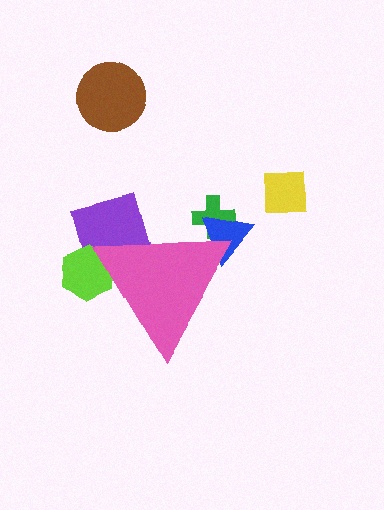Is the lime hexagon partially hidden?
Yes, the lime hexagon is partially hidden behind the pink triangle.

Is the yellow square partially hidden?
No, the yellow square is fully visible.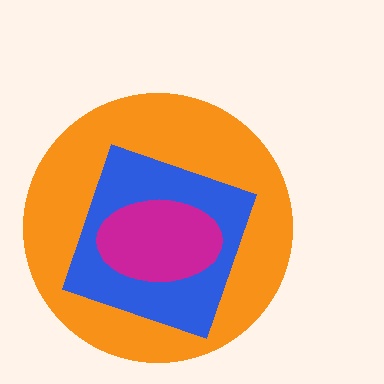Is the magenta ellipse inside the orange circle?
Yes.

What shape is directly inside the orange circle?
The blue square.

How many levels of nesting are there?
3.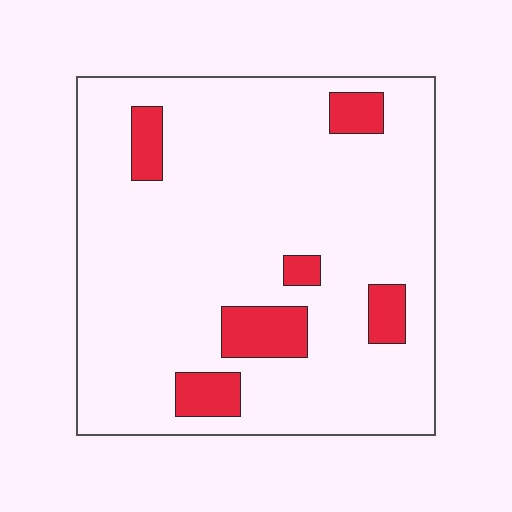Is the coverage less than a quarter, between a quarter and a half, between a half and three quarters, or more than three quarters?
Less than a quarter.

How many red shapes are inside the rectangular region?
6.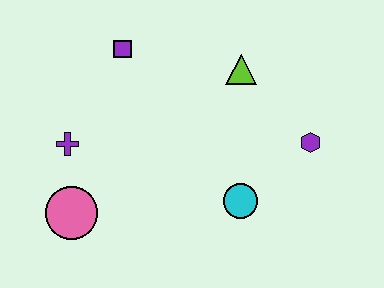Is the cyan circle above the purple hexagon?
No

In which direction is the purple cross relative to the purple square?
The purple cross is below the purple square.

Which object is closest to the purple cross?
The pink circle is closest to the purple cross.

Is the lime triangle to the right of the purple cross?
Yes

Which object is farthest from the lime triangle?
The pink circle is farthest from the lime triangle.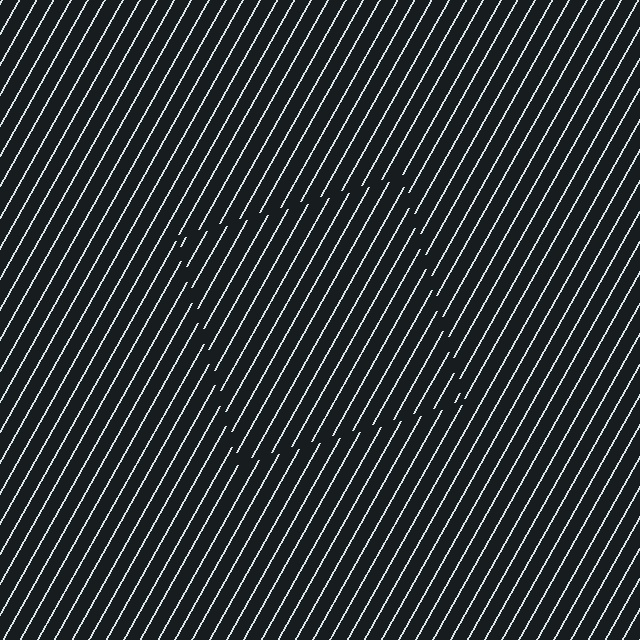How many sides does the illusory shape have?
4 sides — the line-ends trace a square.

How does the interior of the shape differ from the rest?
The interior of the shape contains the same grating, shifted by half a period — the contour is defined by the phase discontinuity where line-ends from the inner and outer gratings abut.